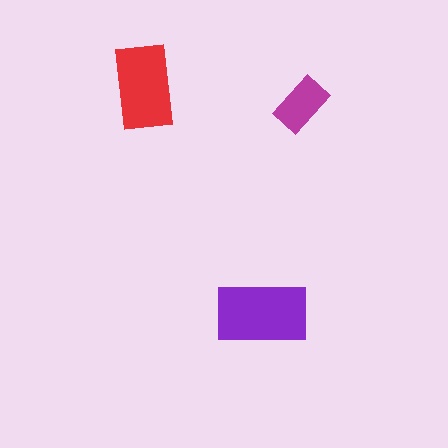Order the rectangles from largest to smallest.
the purple one, the red one, the magenta one.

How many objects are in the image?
There are 3 objects in the image.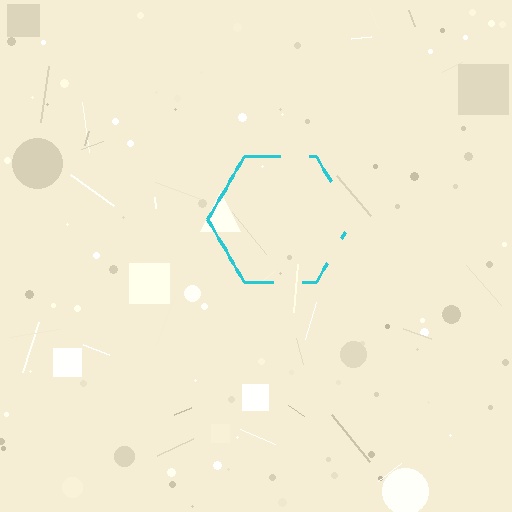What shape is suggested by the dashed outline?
The dashed outline suggests a hexagon.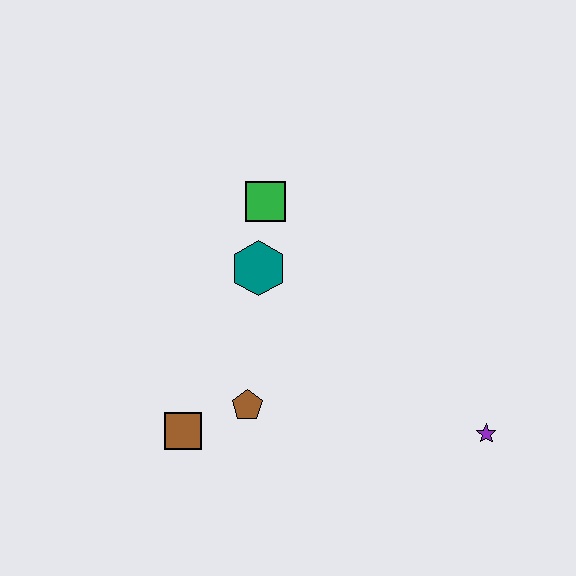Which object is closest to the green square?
The teal hexagon is closest to the green square.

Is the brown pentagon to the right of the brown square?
Yes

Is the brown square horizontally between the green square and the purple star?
No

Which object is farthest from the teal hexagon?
The purple star is farthest from the teal hexagon.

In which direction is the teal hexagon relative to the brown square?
The teal hexagon is above the brown square.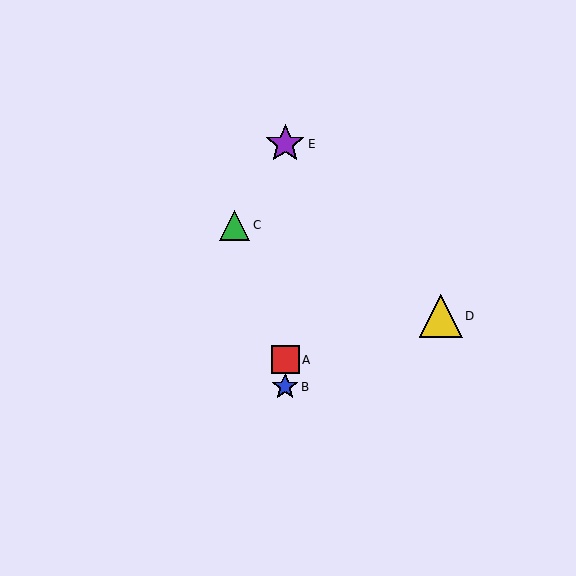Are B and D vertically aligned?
No, B is at x≈285 and D is at x≈441.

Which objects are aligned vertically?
Objects A, B, E are aligned vertically.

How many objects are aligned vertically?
3 objects (A, B, E) are aligned vertically.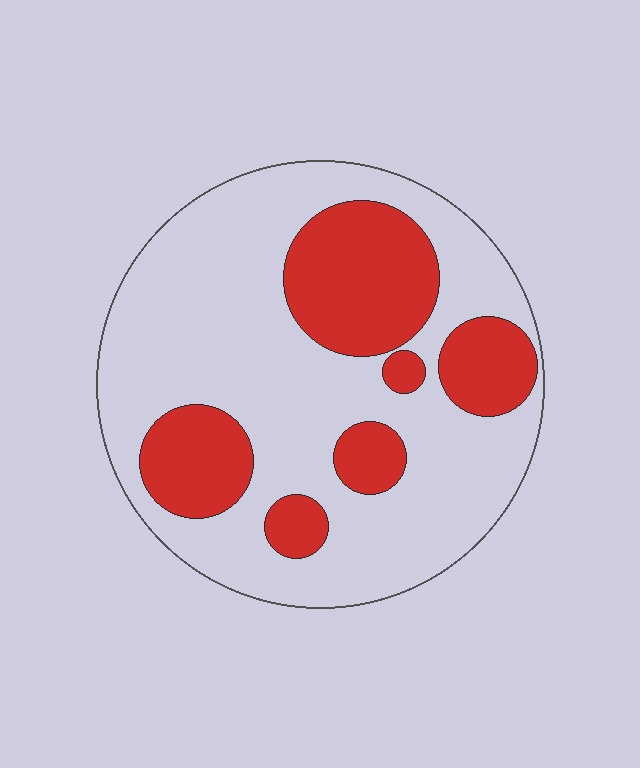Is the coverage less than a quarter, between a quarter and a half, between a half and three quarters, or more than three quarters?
Between a quarter and a half.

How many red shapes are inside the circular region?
6.